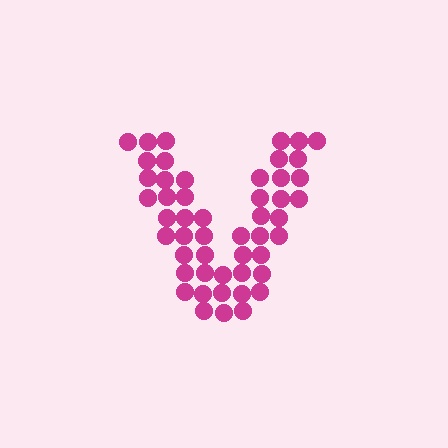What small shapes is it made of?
It is made of small circles.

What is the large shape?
The large shape is the letter V.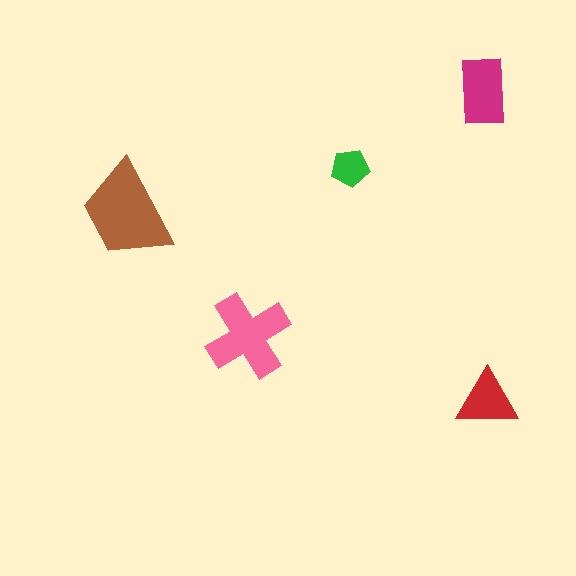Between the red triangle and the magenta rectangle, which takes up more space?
The magenta rectangle.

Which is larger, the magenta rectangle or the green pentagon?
The magenta rectangle.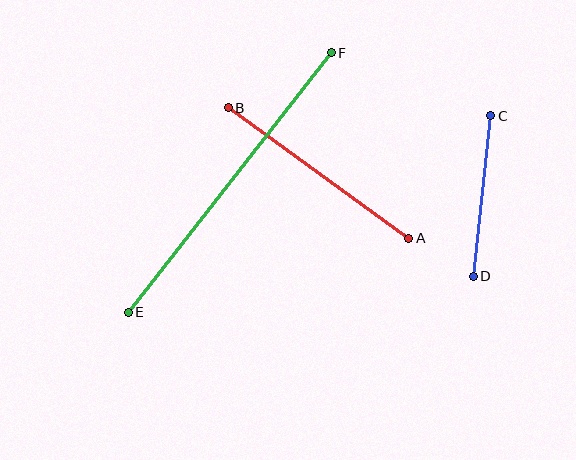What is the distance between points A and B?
The distance is approximately 223 pixels.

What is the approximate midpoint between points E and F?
The midpoint is at approximately (230, 182) pixels.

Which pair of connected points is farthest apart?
Points E and F are farthest apart.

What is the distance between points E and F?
The distance is approximately 330 pixels.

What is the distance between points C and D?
The distance is approximately 161 pixels.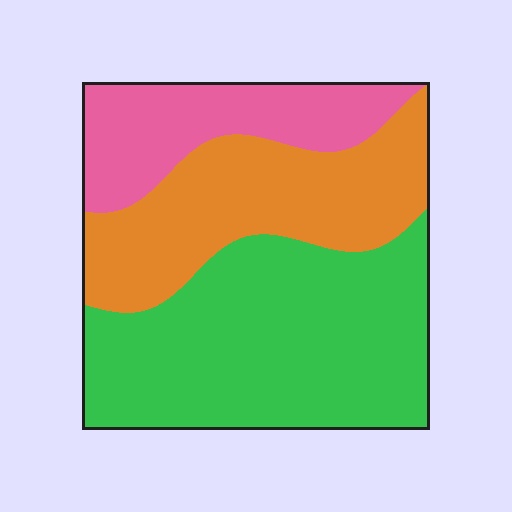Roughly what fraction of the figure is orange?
Orange takes up about one third (1/3) of the figure.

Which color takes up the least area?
Pink, at roughly 20%.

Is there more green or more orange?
Green.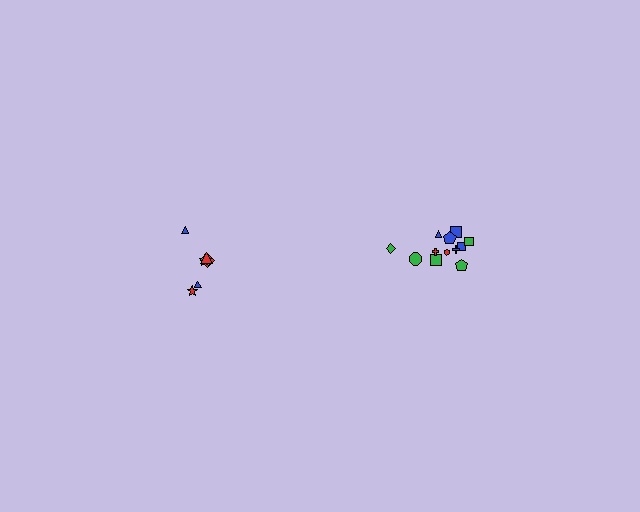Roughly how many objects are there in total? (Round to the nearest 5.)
Roughly 20 objects in total.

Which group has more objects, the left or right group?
The right group.